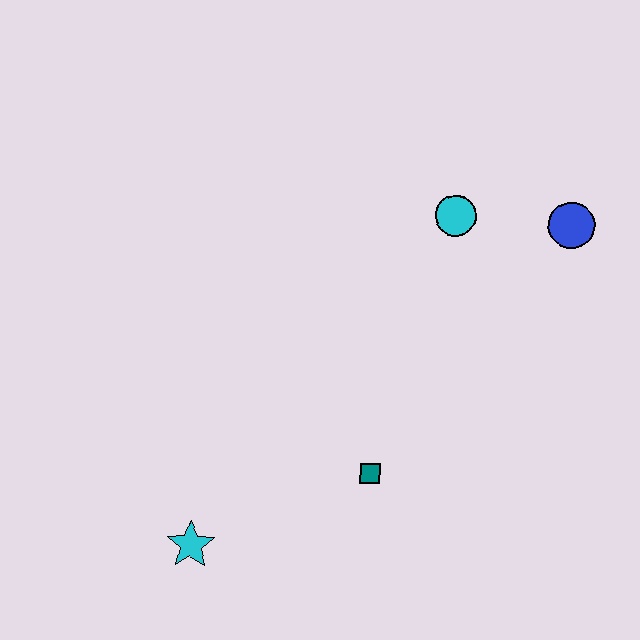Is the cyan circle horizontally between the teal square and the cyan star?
No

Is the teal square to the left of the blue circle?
Yes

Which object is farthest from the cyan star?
The blue circle is farthest from the cyan star.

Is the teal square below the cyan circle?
Yes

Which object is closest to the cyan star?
The teal square is closest to the cyan star.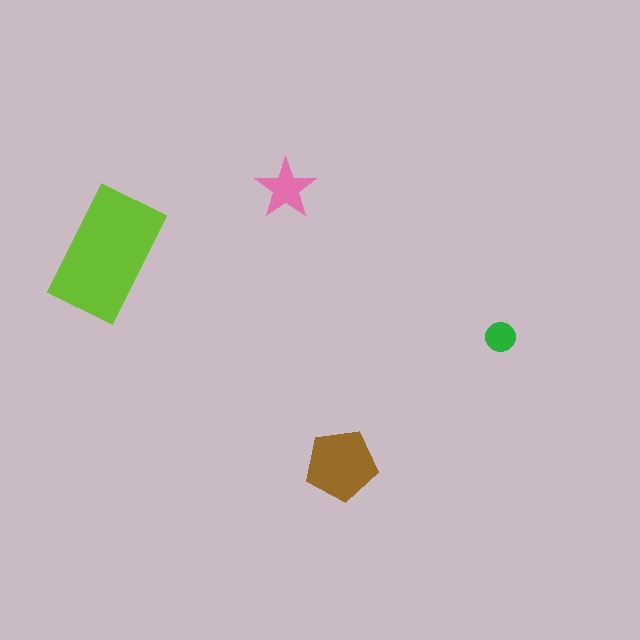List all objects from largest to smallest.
The lime rectangle, the brown pentagon, the pink star, the green circle.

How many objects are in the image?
There are 4 objects in the image.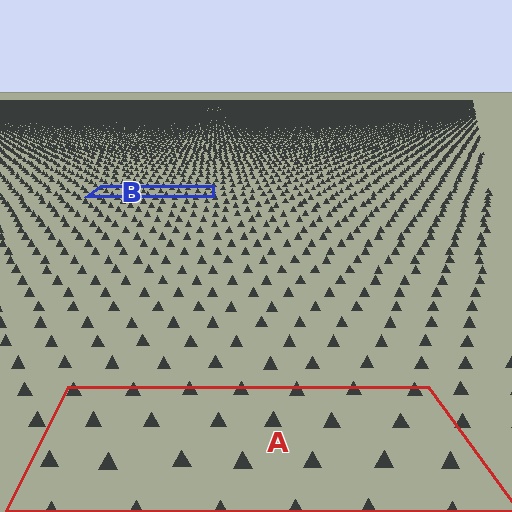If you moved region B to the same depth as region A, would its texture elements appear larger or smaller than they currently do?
They would appear larger. At a closer depth, the same texture elements are projected at a bigger on-screen size.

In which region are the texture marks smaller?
The texture marks are smaller in region B, because it is farther away.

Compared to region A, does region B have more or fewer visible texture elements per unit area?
Region B has more texture elements per unit area — they are packed more densely because it is farther away.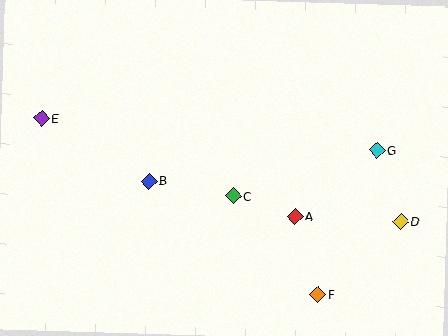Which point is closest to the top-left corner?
Point E is closest to the top-left corner.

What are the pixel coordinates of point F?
Point F is at (318, 295).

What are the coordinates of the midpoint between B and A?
The midpoint between B and A is at (222, 199).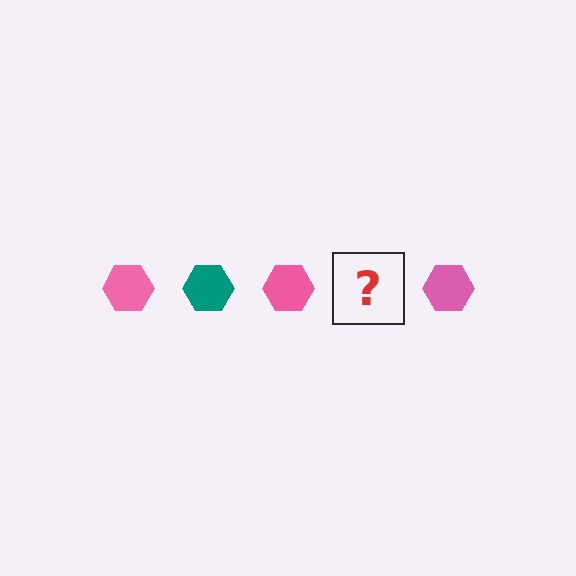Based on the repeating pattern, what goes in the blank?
The blank should be a teal hexagon.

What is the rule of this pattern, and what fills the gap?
The rule is that the pattern cycles through pink, teal hexagons. The gap should be filled with a teal hexagon.